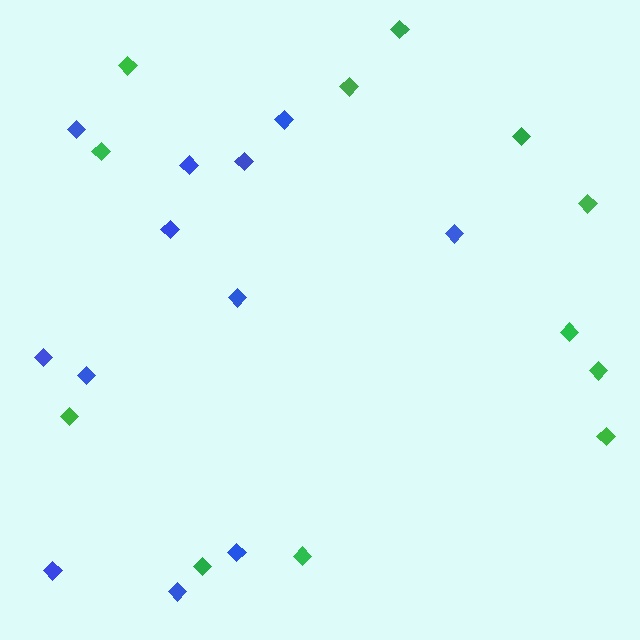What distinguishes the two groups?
There are 2 groups: one group of blue diamonds (12) and one group of green diamonds (12).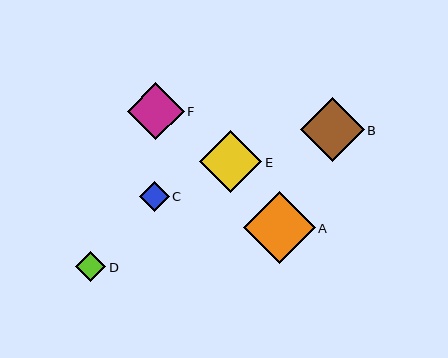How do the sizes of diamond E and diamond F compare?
Diamond E and diamond F are approximately the same size.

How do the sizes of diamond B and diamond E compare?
Diamond B and diamond E are approximately the same size.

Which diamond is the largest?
Diamond A is the largest with a size of approximately 72 pixels.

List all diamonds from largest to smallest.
From largest to smallest: A, B, E, F, D, C.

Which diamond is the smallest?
Diamond C is the smallest with a size of approximately 30 pixels.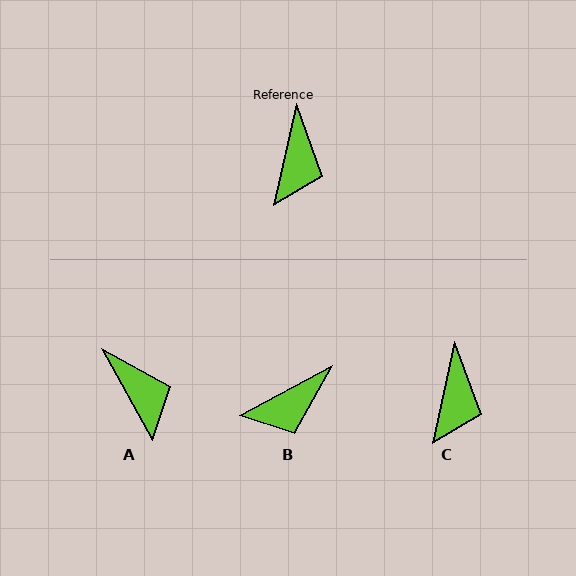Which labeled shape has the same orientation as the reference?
C.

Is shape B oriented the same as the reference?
No, it is off by about 50 degrees.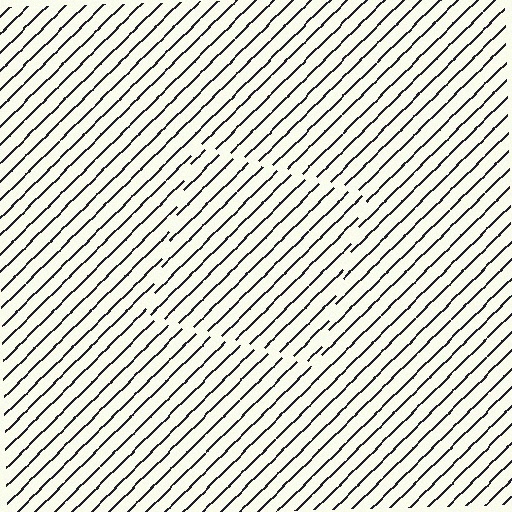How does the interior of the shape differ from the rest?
The interior of the shape contains the same grating, shifted by half a period — the contour is defined by the phase discontinuity where line-ends from the inner and outer gratings abut.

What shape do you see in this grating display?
An illusory square. The interior of the shape contains the same grating, shifted by half a period — the contour is defined by the phase discontinuity where line-ends from the inner and outer gratings abut.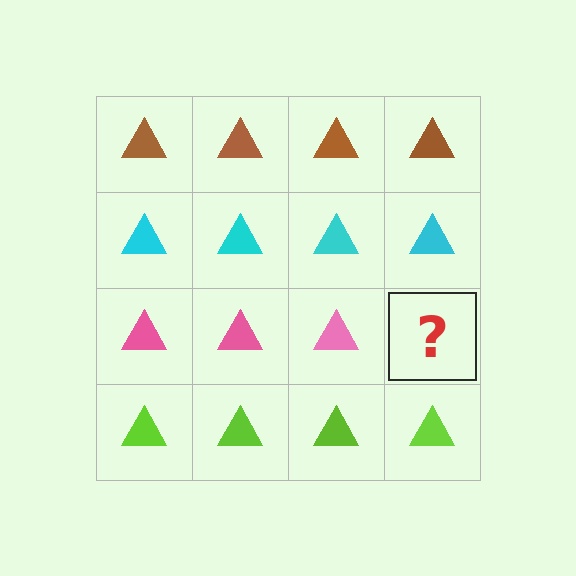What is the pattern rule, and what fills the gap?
The rule is that each row has a consistent color. The gap should be filled with a pink triangle.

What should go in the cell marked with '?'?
The missing cell should contain a pink triangle.